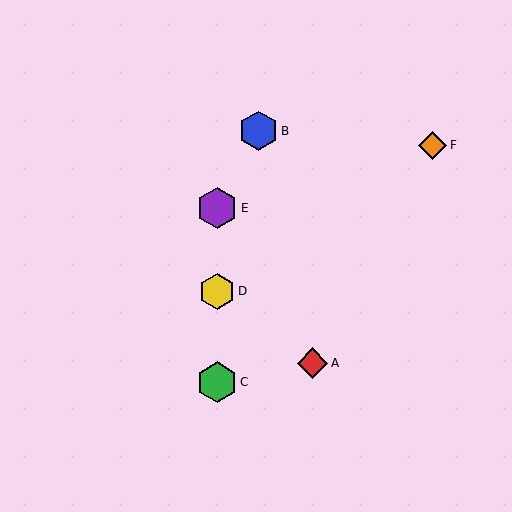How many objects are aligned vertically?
3 objects (C, D, E) are aligned vertically.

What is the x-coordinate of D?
Object D is at x≈217.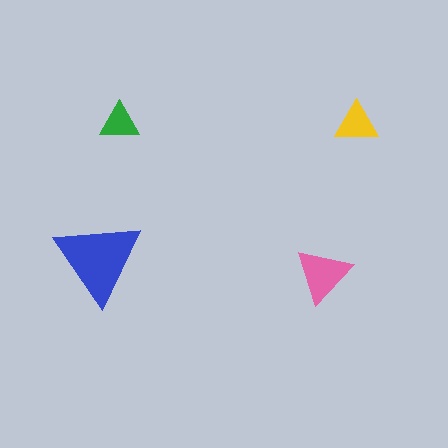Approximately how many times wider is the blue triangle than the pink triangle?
About 1.5 times wider.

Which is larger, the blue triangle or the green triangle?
The blue one.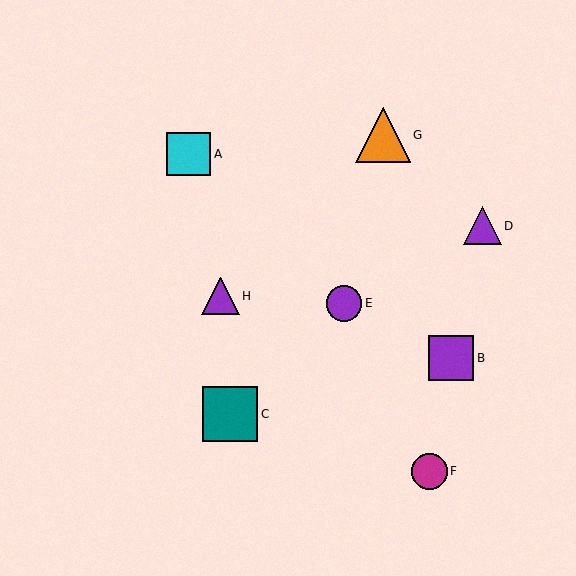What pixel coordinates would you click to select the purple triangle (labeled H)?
Click at (220, 296) to select the purple triangle H.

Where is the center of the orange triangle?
The center of the orange triangle is at (383, 135).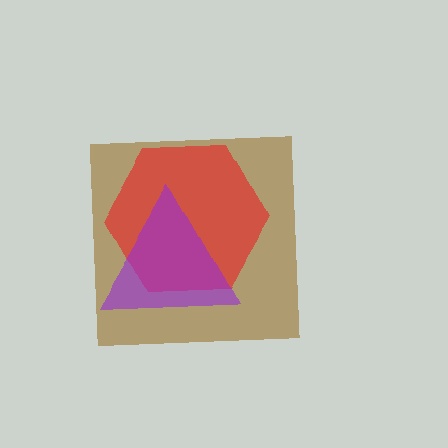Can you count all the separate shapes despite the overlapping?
Yes, there are 3 separate shapes.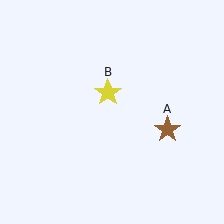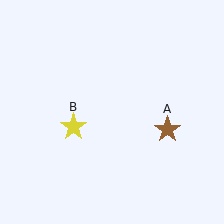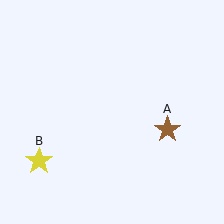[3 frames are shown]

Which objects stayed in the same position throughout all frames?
Brown star (object A) remained stationary.